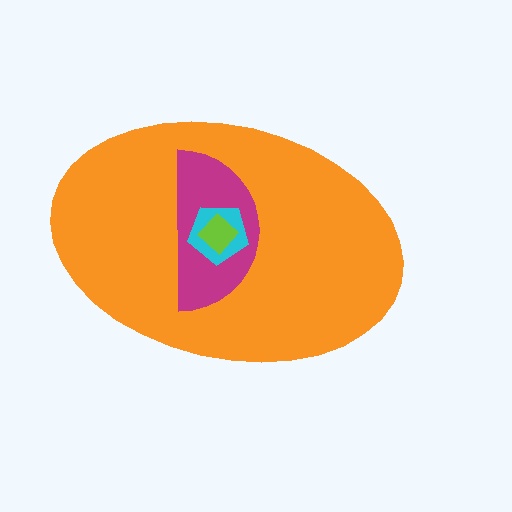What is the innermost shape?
The lime diamond.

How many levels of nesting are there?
4.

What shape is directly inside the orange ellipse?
The magenta semicircle.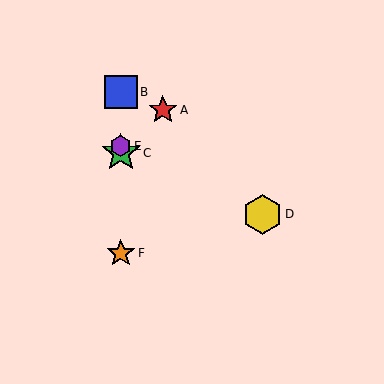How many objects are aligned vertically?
4 objects (B, C, E, F) are aligned vertically.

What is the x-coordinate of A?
Object A is at x≈163.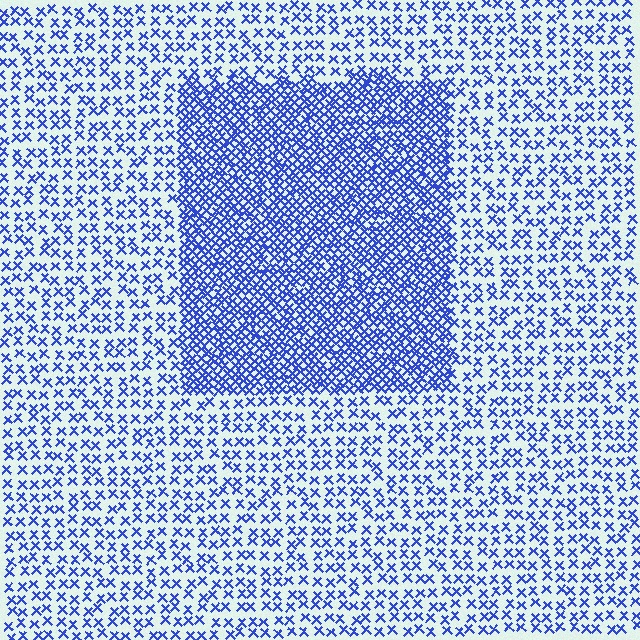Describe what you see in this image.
The image contains small blue elements arranged at two different densities. A rectangle-shaped region is visible where the elements are more densely packed than the surrounding area.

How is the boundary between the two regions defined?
The boundary is defined by a change in element density (approximately 2.4x ratio). All elements are the same color, size, and shape.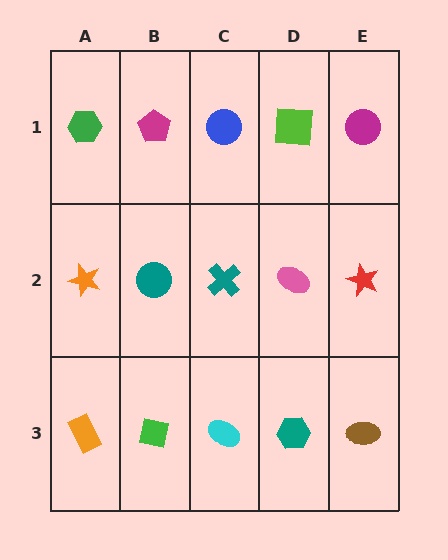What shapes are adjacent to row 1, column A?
An orange star (row 2, column A), a magenta pentagon (row 1, column B).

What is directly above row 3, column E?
A red star.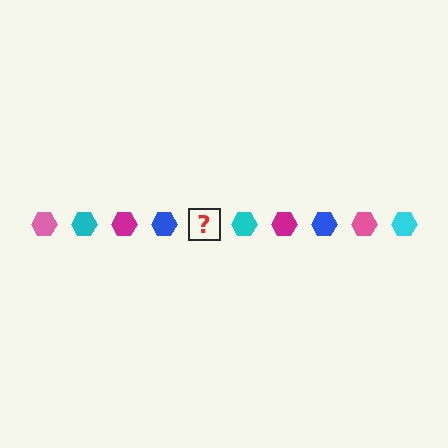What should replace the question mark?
The question mark should be replaced with a pink hexagon.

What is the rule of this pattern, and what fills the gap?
The rule is that the pattern cycles through pink, cyan, magenta, blue hexagons. The gap should be filled with a pink hexagon.